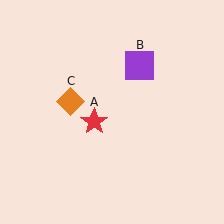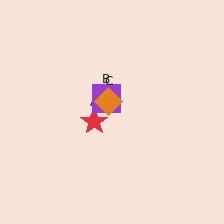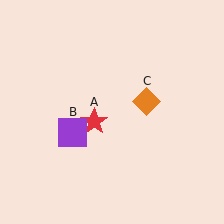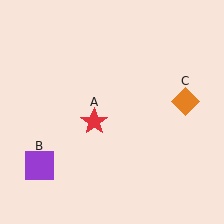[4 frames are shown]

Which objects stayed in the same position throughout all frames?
Red star (object A) remained stationary.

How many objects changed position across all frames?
2 objects changed position: purple square (object B), orange diamond (object C).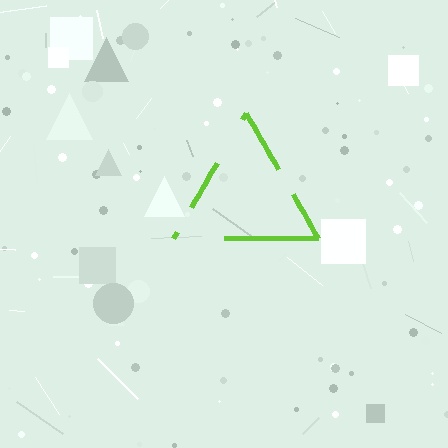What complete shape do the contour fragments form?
The contour fragments form a triangle.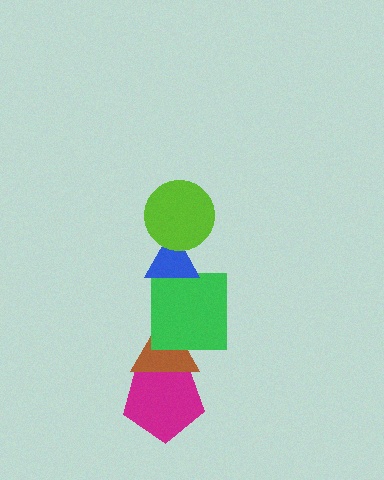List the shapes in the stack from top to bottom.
From top to bottom: the lime circle, the blue triangle, the green square, the brown triangle, the magenta pentagon.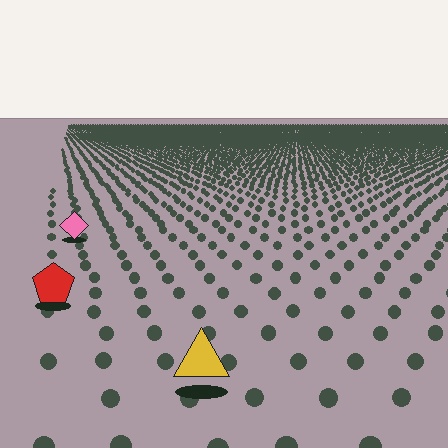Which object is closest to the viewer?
The yellow triangle is closest. The texture marks near it are larger and more spread out.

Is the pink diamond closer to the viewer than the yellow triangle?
No. The yellow triangle is closer — you can tell from the texture gradient: the ground texture is coarser near it.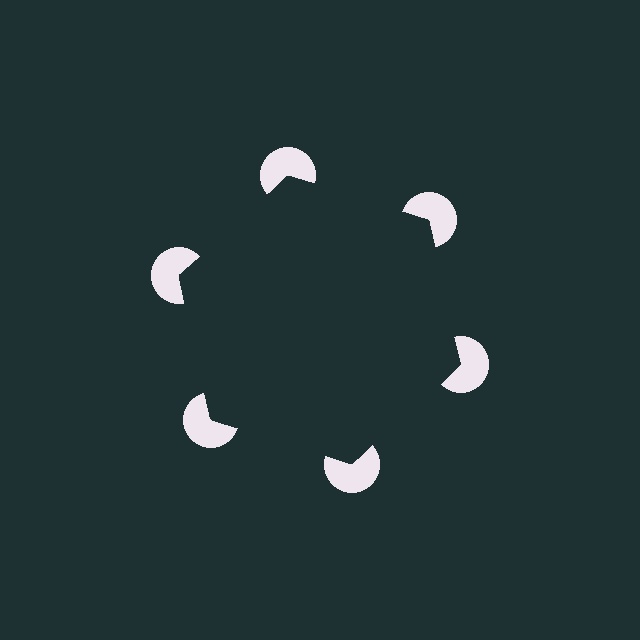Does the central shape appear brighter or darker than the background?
It typically appears slightly darker than the background, even though no actual brightness change is drawn.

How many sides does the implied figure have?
6 sides.